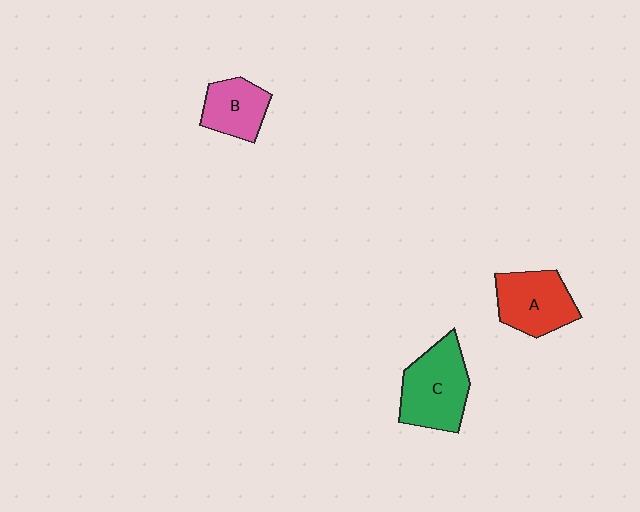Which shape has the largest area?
Shape C (green).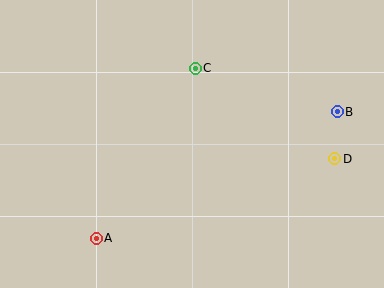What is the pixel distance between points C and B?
The distance between C and B is 149 pixels.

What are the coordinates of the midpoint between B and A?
The midpoint between B and A is at (217, 175).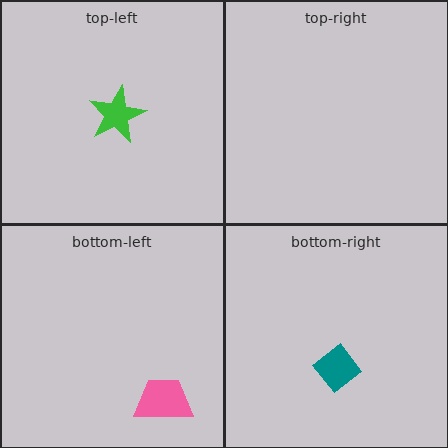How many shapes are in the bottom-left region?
1.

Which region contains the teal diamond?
The bottom-right region.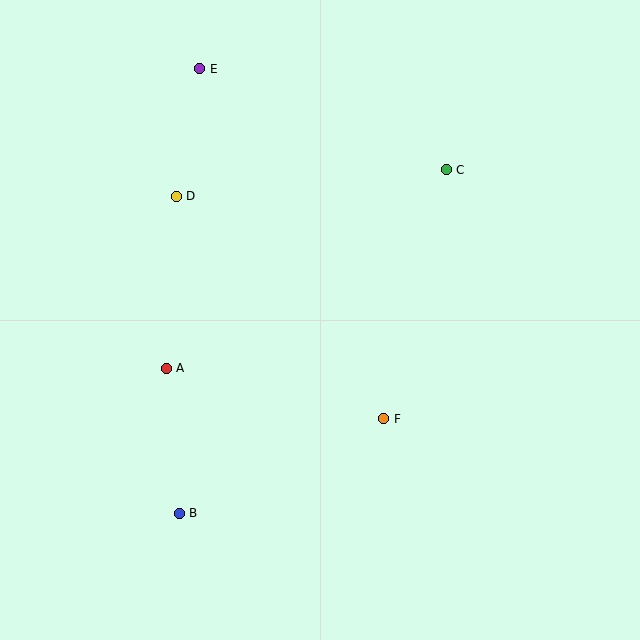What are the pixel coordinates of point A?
Point A is at (166, 368).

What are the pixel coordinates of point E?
Point E is at (200, 69).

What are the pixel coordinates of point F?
Point F is at (384, 419).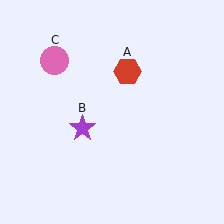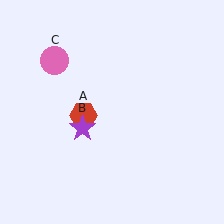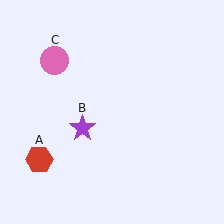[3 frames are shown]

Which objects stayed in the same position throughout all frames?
Purple star (object B) and pink circle (object C) remained stationary.